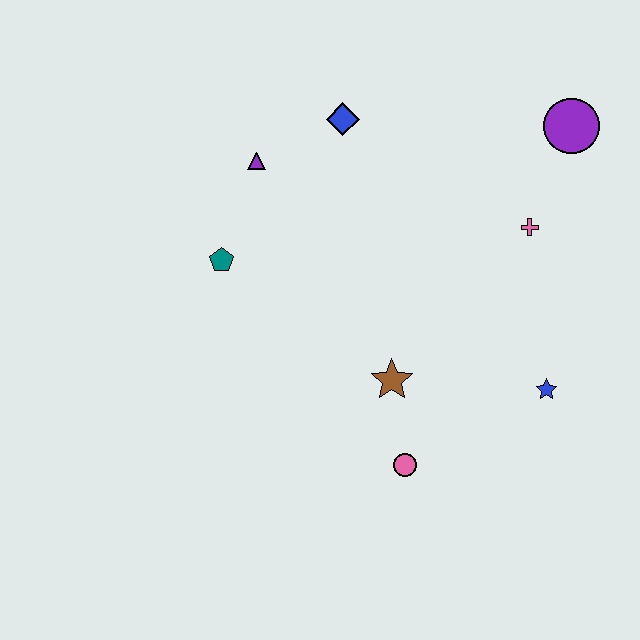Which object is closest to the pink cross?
The purple circle is closest to the pink cross.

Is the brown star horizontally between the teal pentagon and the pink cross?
Yes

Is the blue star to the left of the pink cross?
No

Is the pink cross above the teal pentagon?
Yes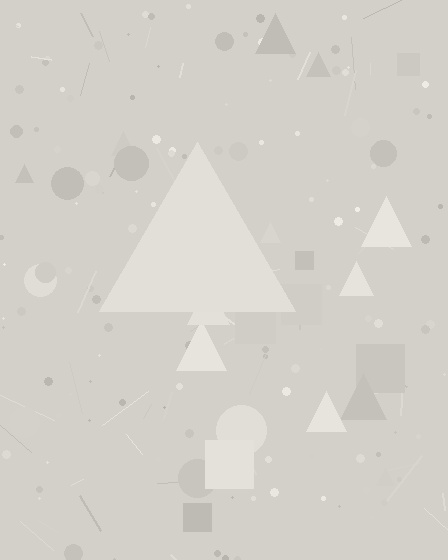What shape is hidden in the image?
A triangle is hidden in the image.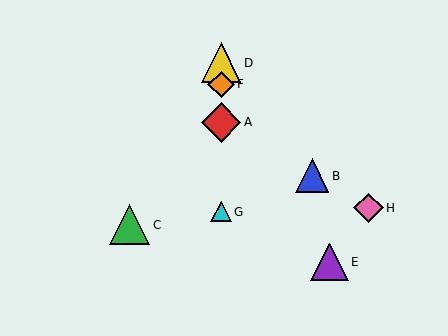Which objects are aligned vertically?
Objects A, D, F, G are aligned vertically.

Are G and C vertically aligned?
No, G is at x≈221 and C is at x≈130.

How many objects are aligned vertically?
4 objects (A, D, F, G) are aligned vertically.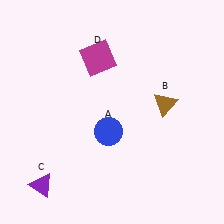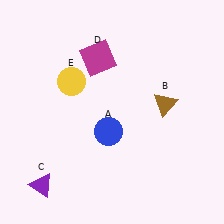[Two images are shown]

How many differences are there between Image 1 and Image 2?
There is 1 difference between the two images.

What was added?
A yellow circle (E) was added in Image 2.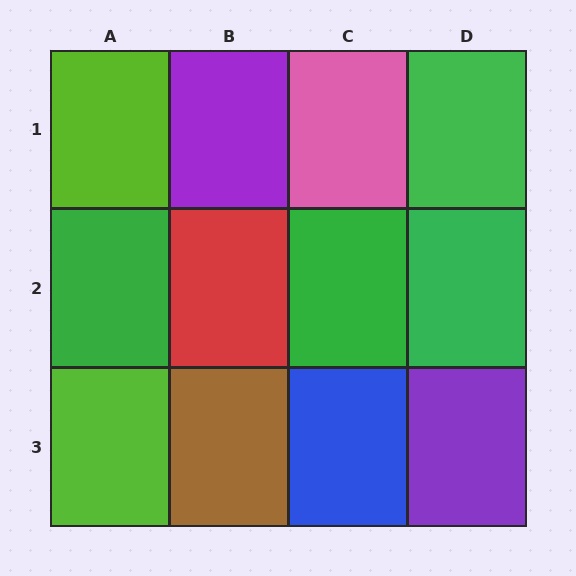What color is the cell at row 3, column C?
Blue.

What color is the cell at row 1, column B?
Purple.